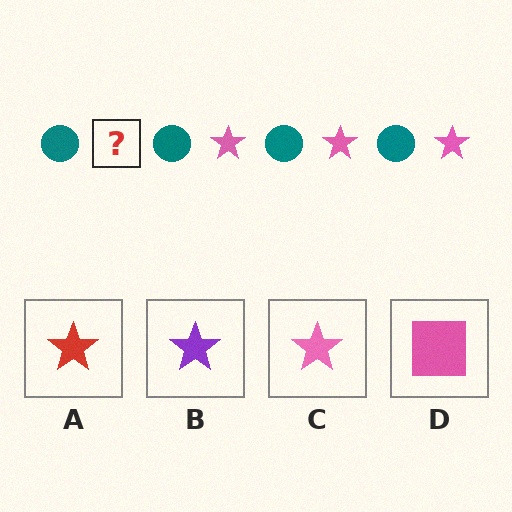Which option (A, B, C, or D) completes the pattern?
C.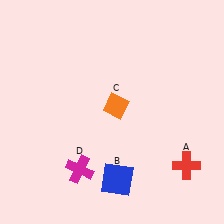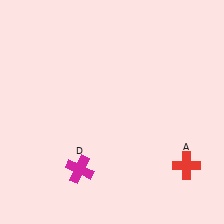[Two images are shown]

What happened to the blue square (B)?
The blue square (B) was removed in Image 2. It was in the bottom-right area of Image 1.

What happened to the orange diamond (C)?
The orange diamond (C) was removed in Image 2. It was in the top-right area of Image 1.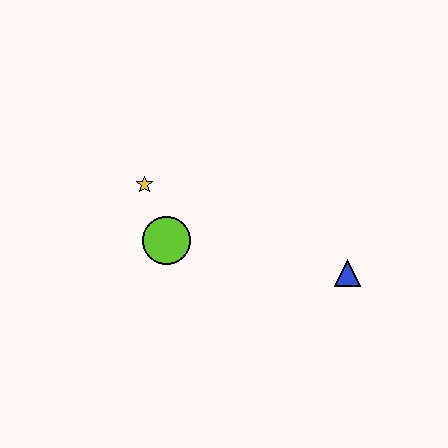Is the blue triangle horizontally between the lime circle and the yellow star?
No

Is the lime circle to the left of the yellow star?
No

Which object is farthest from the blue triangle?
The yellow star is farthest from the blue triangle.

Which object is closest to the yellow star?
The lime circle is closest to the yellow star.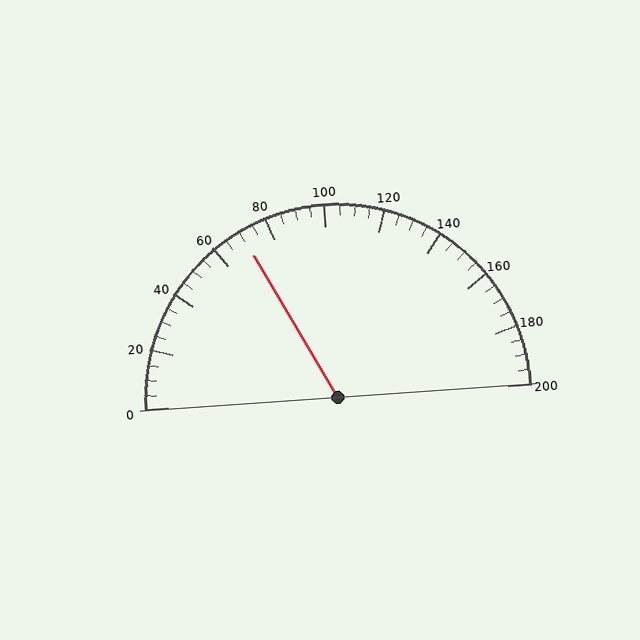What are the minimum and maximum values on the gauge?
The gauge ranges from 0 to 200.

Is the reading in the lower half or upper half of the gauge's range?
The reading is in the lower half of the range (0 to 200).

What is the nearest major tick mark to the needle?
The nearest major tick mark is 80.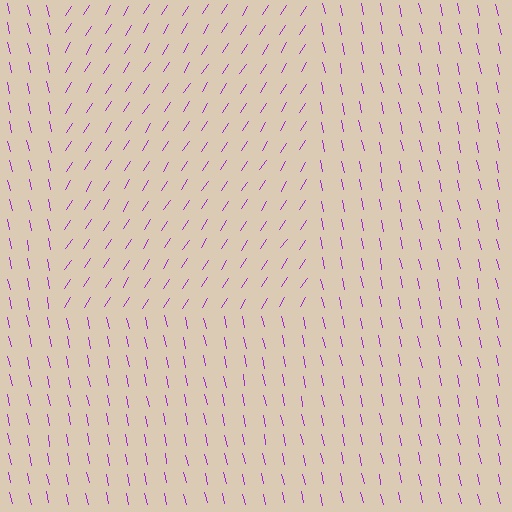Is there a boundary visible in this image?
Yes, there is a texture boundary formed by a change in line orientation.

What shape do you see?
I see a rectangle.